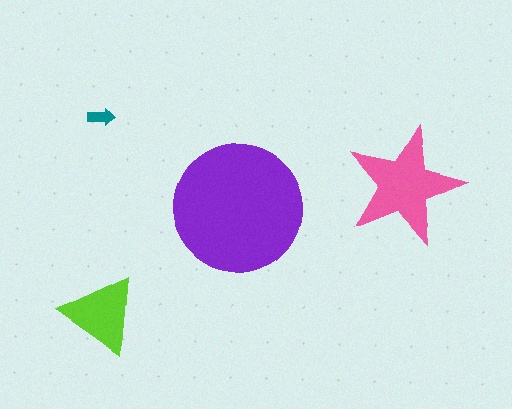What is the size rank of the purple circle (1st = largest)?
1st.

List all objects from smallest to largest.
The teal arrow, the lime triangle, the pink star, the purple circle.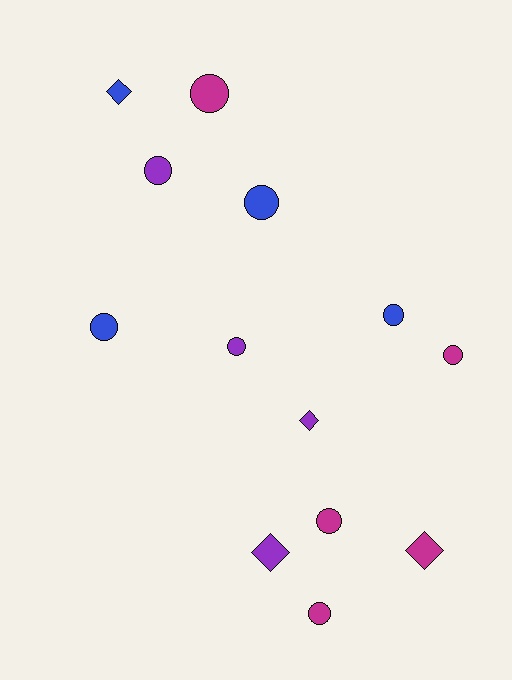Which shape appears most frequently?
Circle, with 9 objects.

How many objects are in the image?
There are 13 objects.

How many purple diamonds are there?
There are 2 purple diamonds.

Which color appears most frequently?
Magenta, with 5 objects.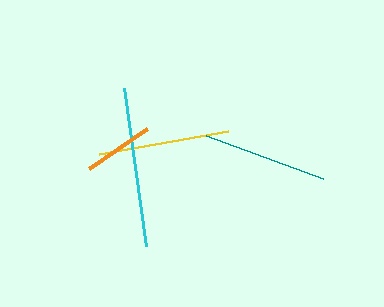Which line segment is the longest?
The cyan line is the longest at approximately 159 pixels.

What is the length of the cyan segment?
The cyan segment is approximately 159 pixels long.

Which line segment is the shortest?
The orange line is the shortest at approximately 70 pixels.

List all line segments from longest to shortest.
From longest to shortest: cyan, yellow, teal, orange.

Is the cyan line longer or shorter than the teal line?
The cyan line is longer than the teal line.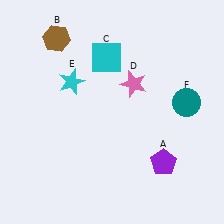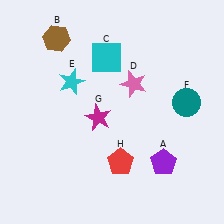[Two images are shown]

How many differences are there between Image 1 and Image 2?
There are 2 differences between the two images.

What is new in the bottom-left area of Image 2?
A magenta star (G) was added in the bottom-left area of Image 2.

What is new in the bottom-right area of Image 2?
A red pentagon (H) was added in the bottom-right area of Image 2.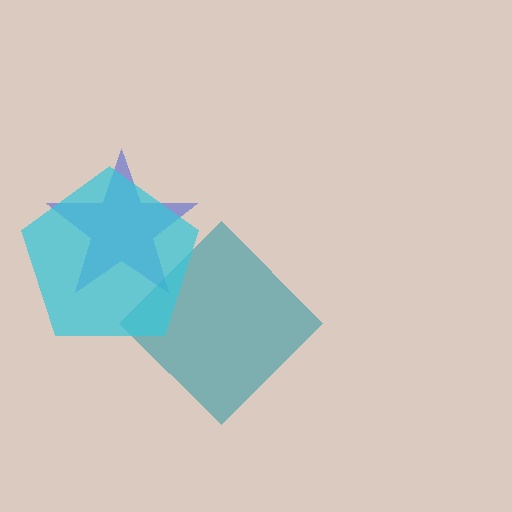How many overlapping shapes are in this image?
There are 3 overlapping shapes in the image.